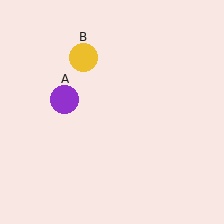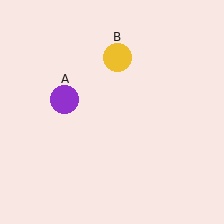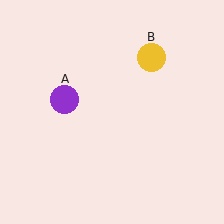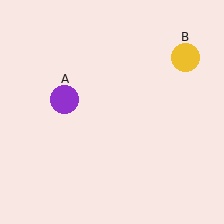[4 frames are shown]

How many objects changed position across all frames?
1 object changed position: yellow circle (object B).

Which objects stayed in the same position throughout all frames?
Purple circle (object A) remained stationary.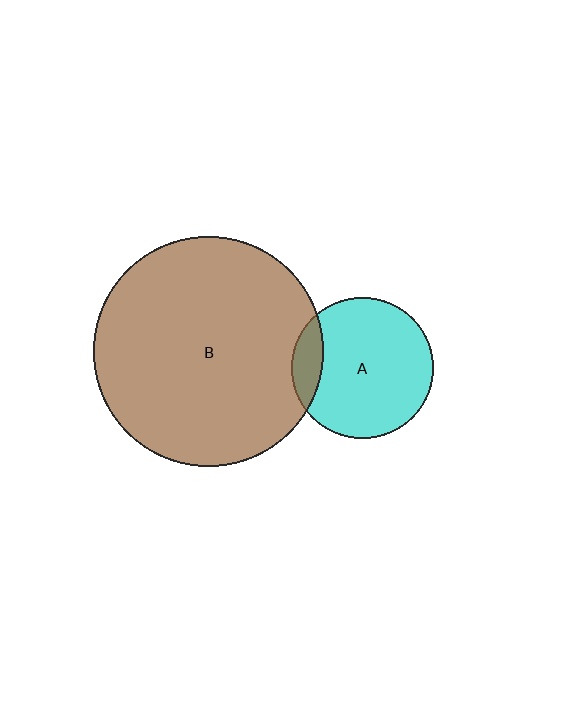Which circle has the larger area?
Circle B (brown).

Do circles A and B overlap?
Yes.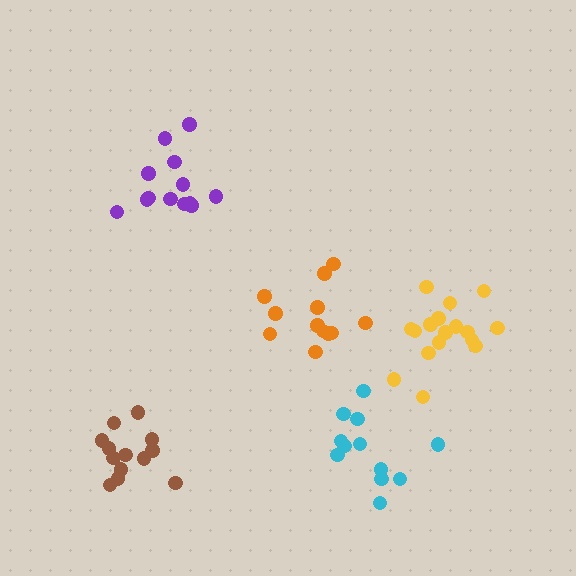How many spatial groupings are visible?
There are 5 spatial groupings.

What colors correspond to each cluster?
The clusters are colored: purple, yellow, brown, orange, cyan.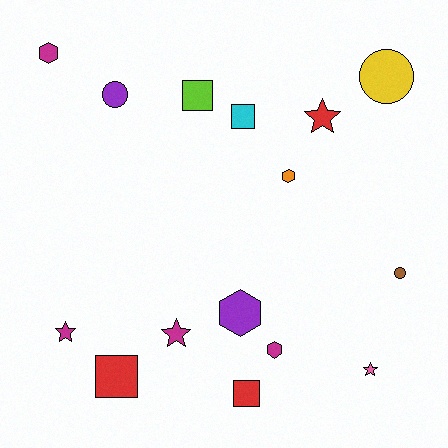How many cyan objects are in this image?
There is 1 cyan object.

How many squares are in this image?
There are 4 squares.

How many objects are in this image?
There are 15 objects.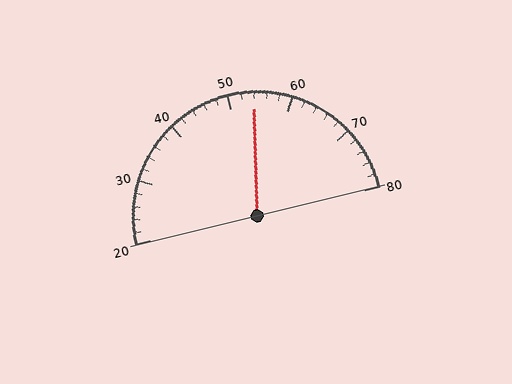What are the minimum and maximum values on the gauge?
The gauge ranges from 20 to 80.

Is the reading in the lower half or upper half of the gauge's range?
The reading is in the upper half of the range (20 to 80).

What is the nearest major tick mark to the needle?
The nearest major tick mark is 50.